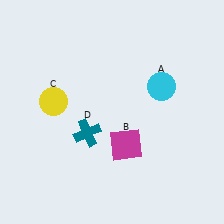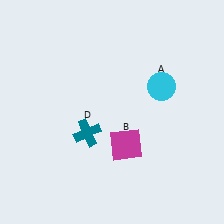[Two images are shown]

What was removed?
The yellow circle (C) was removed in Image 2.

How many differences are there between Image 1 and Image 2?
There is 1 difference between the two images.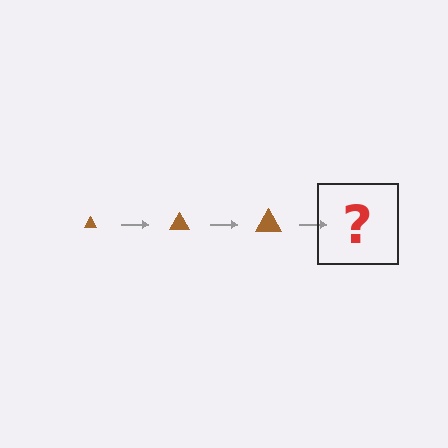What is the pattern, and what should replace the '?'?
The pattern is that the triangle gets progressively larger each step. The '?' should be a brown triangle, larger than the previous one.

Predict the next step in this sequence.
The next step is a brown triangle, larger than the previous one.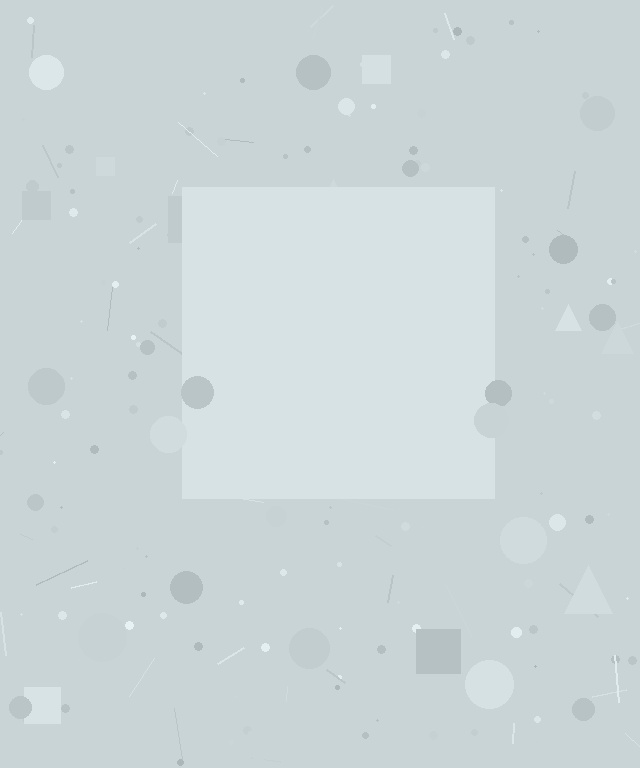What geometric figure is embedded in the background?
A square is embedded in the background.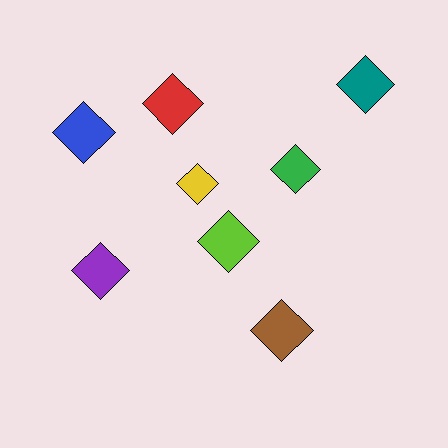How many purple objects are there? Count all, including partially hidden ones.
There is 1 purple object.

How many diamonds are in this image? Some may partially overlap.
There are 8 diamonds.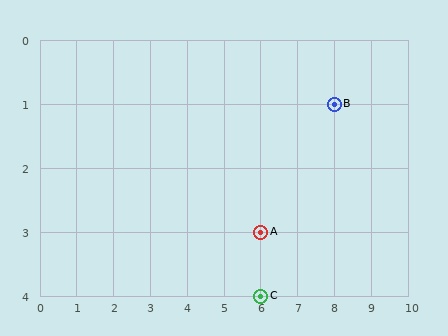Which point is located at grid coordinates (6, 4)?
Point C is at (6, 4).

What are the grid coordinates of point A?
Point A is at grid coordinates (6, 3).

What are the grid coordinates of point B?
Point B is at grid coordinates (8, 1).